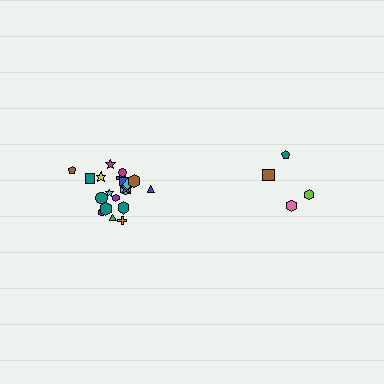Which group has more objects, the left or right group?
The left group.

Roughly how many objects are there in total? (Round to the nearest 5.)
Roughly 25 objects in total.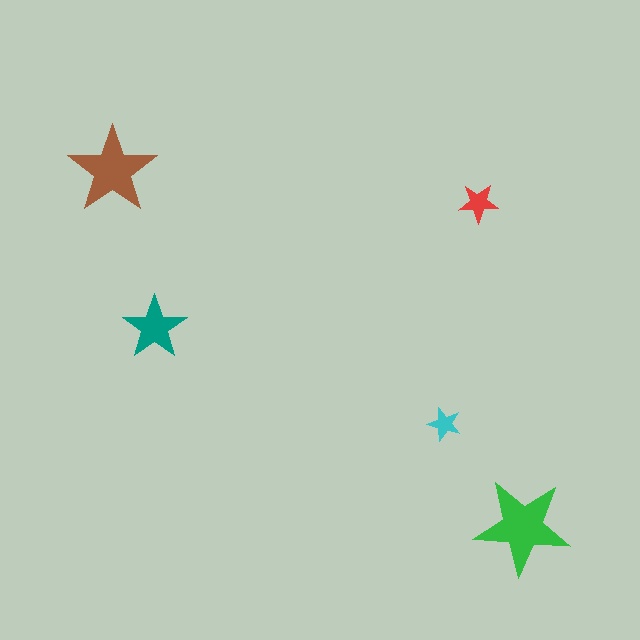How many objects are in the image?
There are 5 objects in the image.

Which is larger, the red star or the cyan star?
The red one.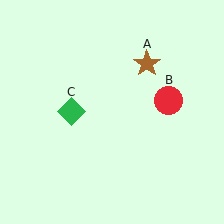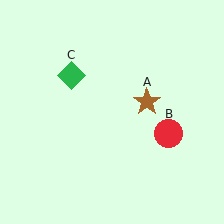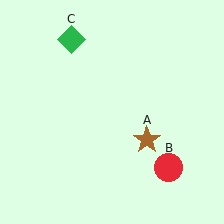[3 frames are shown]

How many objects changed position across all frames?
3 objects changed position: brown star (object A), red circle (object B), green diamond (object C).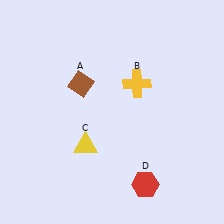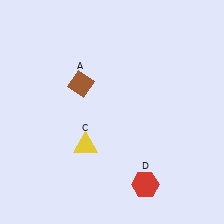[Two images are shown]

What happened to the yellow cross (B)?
The yellow cross (B) was removed in Image 2. It was in the top-right area of Image 1.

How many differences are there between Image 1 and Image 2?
There is 1 difference between the two images.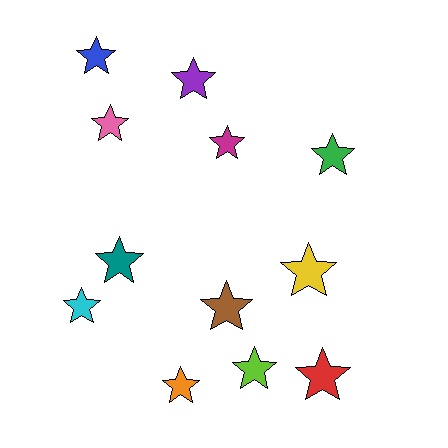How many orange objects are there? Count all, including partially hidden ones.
There is 1 orange object.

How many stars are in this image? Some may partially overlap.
There are 12 stars.